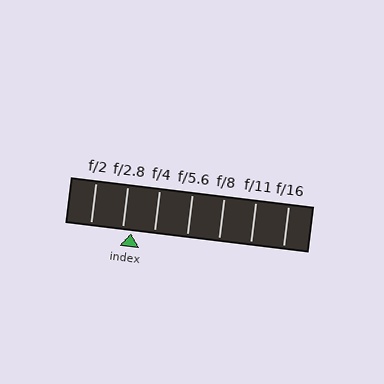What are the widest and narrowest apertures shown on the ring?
The widest aperture shown is f/2 and the narrowest is f/16.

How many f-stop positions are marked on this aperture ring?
There are 7 f-stop positions marked.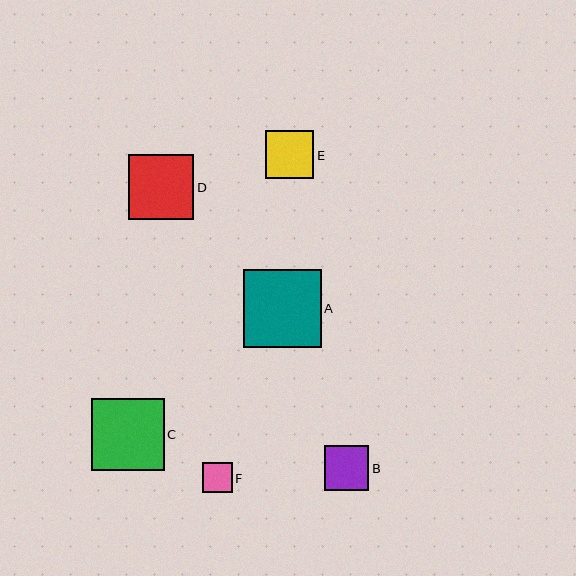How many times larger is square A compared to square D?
Square A is approximately 1.2 times the size of square D.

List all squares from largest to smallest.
From largest to smallest: A, C, D, E, B, F.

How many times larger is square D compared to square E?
Square D is approximately 1.4 times the size of square E.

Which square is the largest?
Square A is the largest with a size of approximately 78 pixels.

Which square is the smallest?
Square F is the smallest with a size of approximately 29 pixels.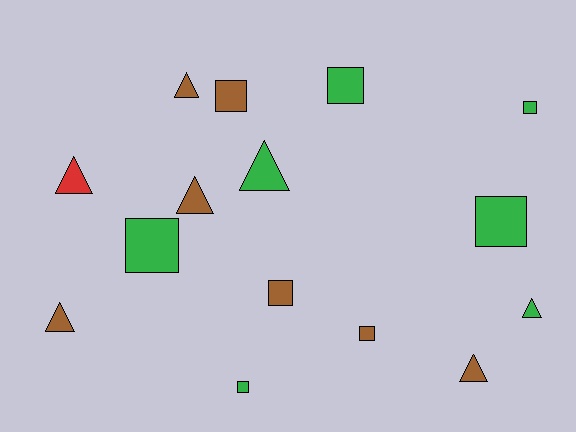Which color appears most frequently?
Green, with 7 objects.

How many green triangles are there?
There are 2 green triangles.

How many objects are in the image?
There are 15 objects.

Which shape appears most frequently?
Square, with 8 objects.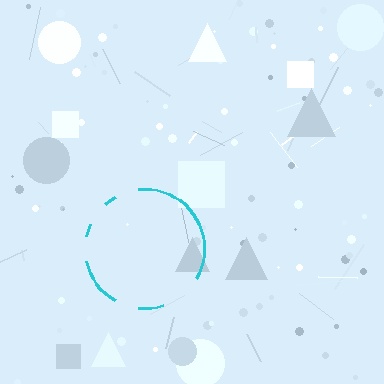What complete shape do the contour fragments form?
The contour fragments form a circle.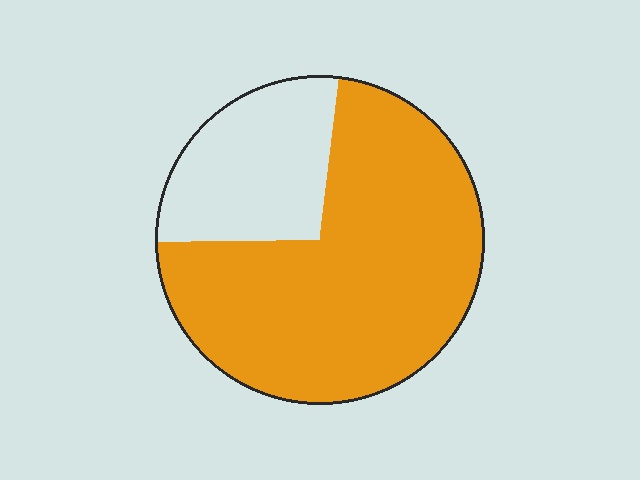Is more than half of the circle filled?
Yes.